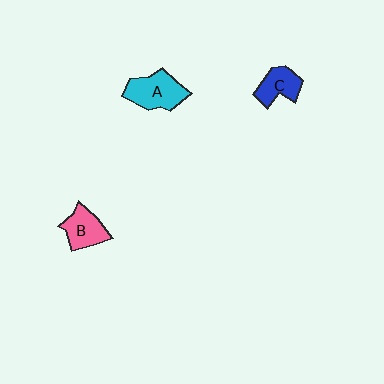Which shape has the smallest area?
Shape C (blue).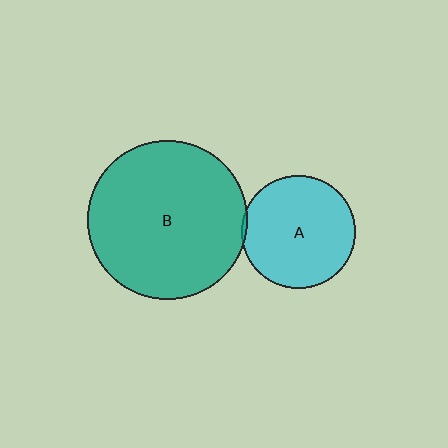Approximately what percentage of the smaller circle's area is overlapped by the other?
Approximately 5%.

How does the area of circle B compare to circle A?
Approximately 2.0 times.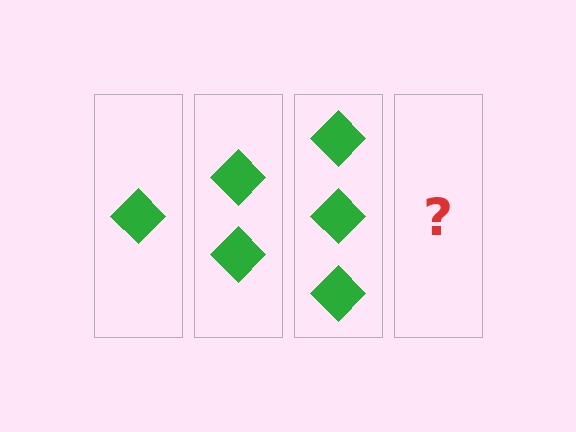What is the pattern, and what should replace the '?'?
The pattern is that each step adds one more diamond. The '?' should be 4 diamonds.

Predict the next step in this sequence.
The next step is 4 diamonds.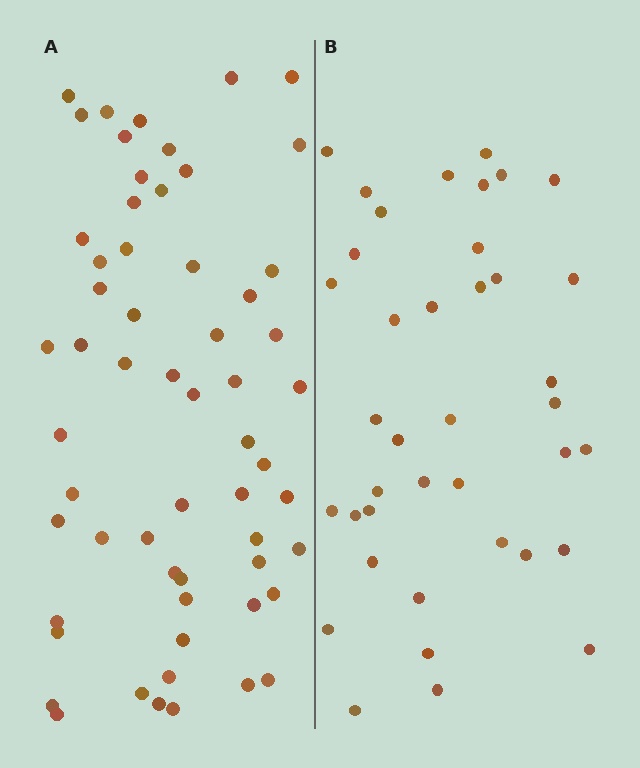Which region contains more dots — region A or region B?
Region A (the left region) has more dots.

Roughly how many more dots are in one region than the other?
Region A has approximately 20 more dots than region B.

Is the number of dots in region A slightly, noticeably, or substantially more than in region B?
Region A has substantially more. The ratio is roughly 1.5 to 1.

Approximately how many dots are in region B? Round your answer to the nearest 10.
About 40 dots. (The exact count is 39, which rounds to 40.)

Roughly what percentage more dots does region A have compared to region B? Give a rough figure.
About 50% more.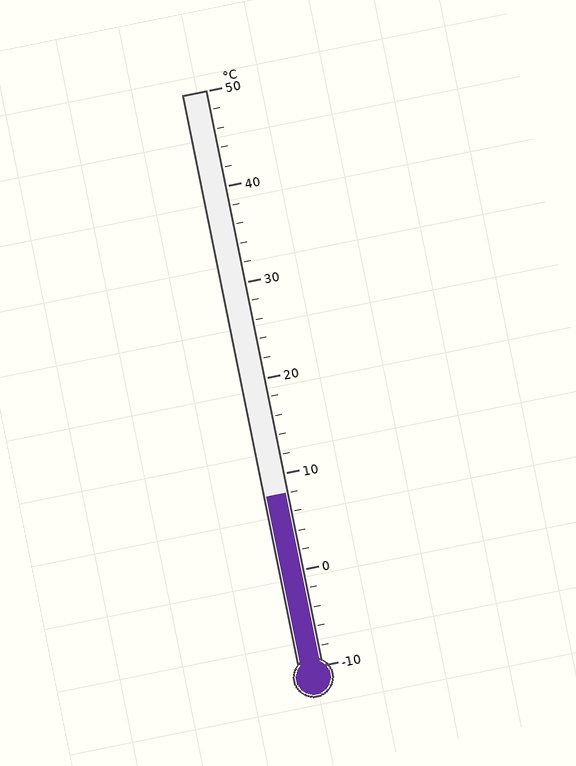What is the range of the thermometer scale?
The thermometer scale ranges from -10°C to 50°C.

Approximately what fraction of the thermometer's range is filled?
The thermometer is filled to approximately 30% of its range.